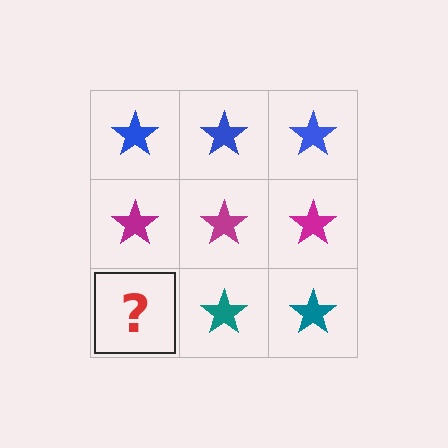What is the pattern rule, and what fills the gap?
The rule is that each row has a consistent color. The gap should be filled with a teal star.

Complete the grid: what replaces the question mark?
The question mark should be replaced with a teal star.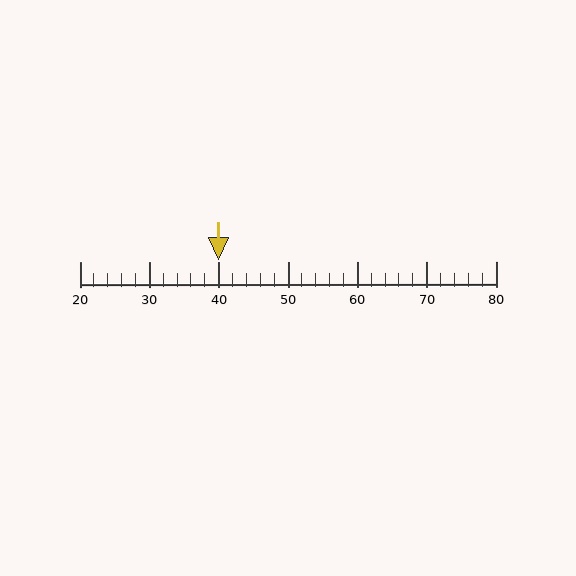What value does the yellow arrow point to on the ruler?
The yellow arrow points to approximately 40.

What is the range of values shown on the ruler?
The ruler shows values from 20 to 80.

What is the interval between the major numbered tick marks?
The major tick marks are spaced 10 units apart.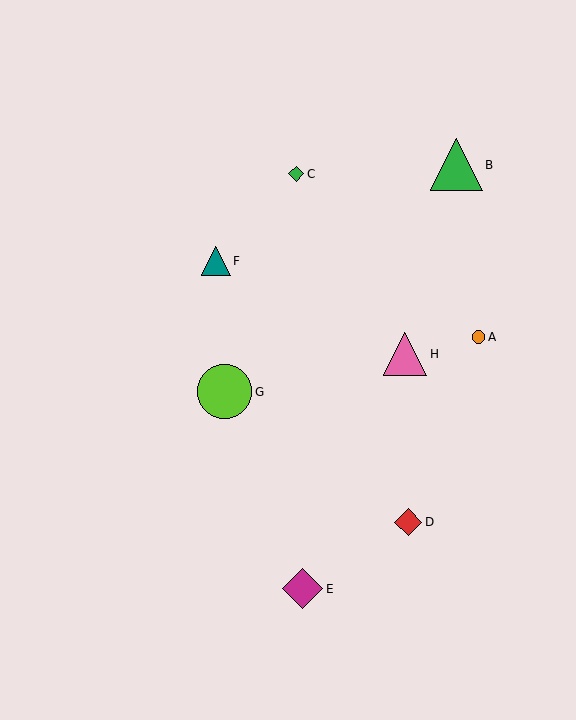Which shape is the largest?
The lime circle (labeled G) is the largest.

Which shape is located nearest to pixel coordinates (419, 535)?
The red diamond (labeled D) at (408, 522) is nearest to that location.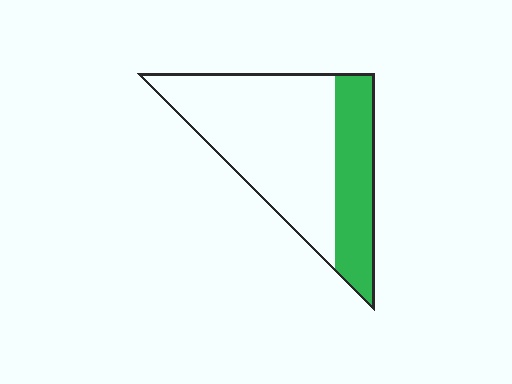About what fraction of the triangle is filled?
About one third (1/3).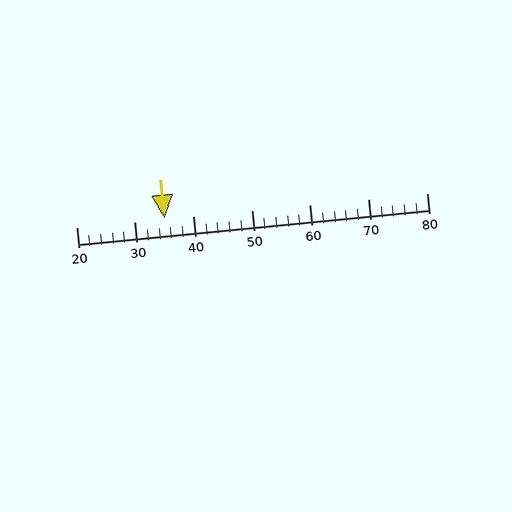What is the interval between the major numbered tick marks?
The major tick marks are spaced 10 units apart.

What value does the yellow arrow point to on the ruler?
The yellow arrow points to approximately 35.